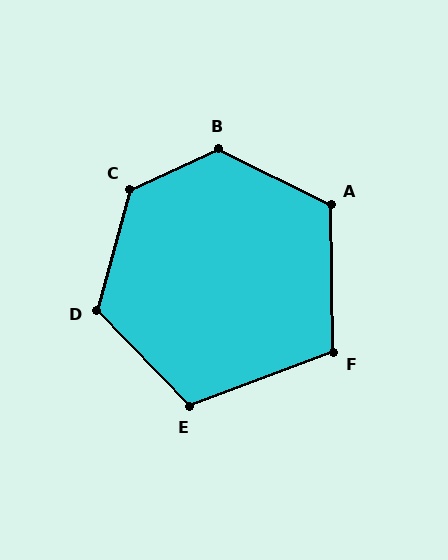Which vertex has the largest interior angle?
C, at approximately 130 degrees.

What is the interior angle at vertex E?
Approximately 113 degrees (obtuse).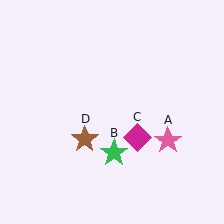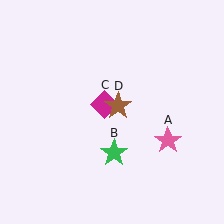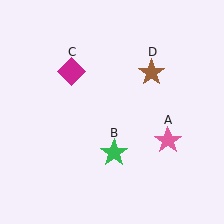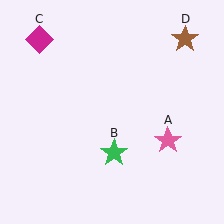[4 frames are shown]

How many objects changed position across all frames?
2 objects changed position: magenta diamond (object C), brown star (object D).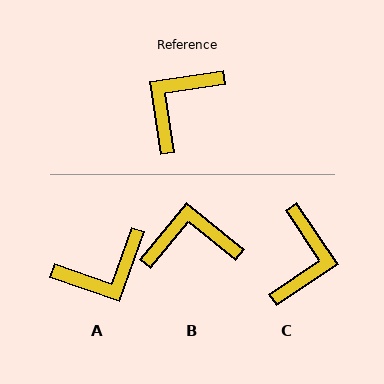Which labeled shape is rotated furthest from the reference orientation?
C, about 155 degrees away.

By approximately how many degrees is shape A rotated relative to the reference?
Approximately 152 degrees counter-clockwise.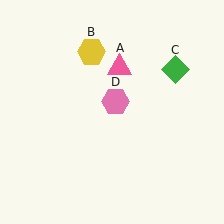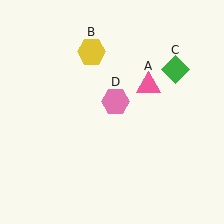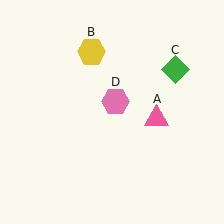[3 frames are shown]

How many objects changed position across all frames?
1 object changed position: pink triangle (object A).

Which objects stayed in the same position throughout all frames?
Yellow hexagon (object B) and green diamond (object C) and pink hexagon (object D) remained stationary.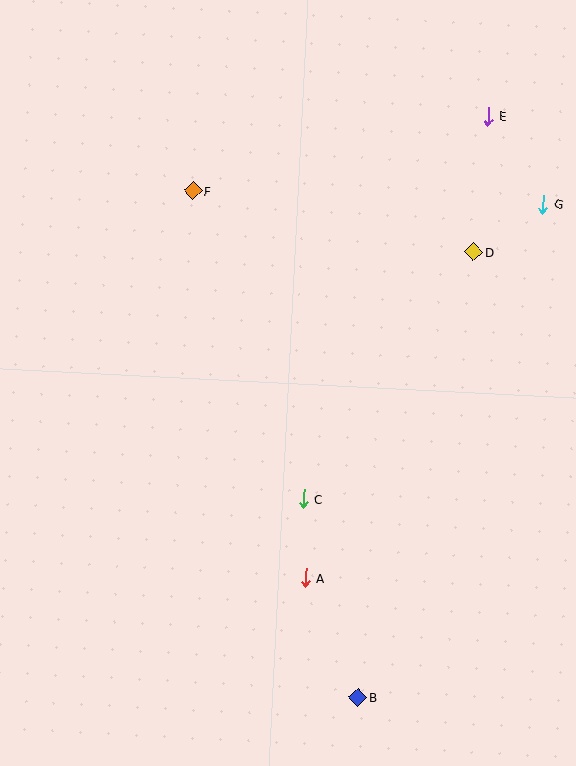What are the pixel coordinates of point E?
Point E is at (488, 116).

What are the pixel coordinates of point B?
Point B is at (358, 697).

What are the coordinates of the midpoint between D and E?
The midpoint between D and E is at (481, 184).